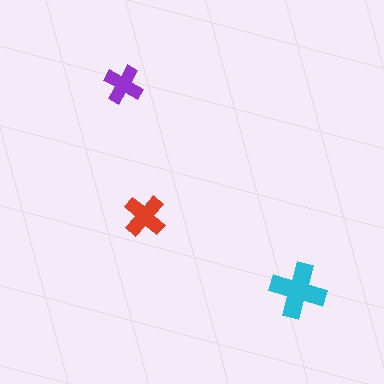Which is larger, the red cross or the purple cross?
The red one.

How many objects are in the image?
There are 3 objects in the image.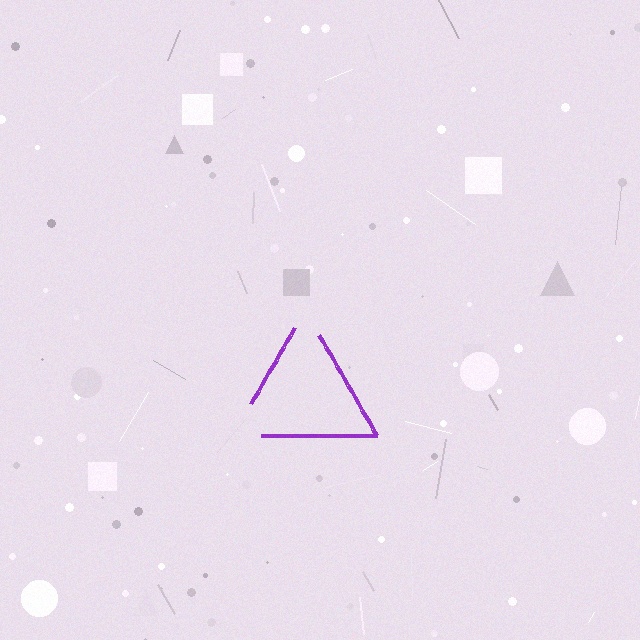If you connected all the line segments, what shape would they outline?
They would outline a triangle.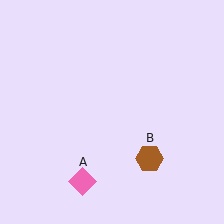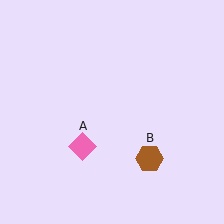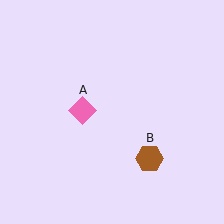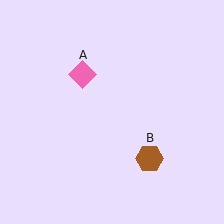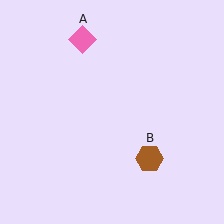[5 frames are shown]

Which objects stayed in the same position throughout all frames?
Brown hexagon (object B) remained stationary.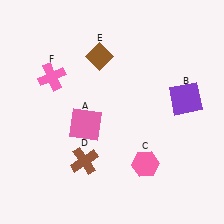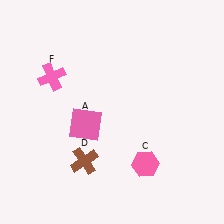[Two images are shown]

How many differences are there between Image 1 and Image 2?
There are 2 differences between the two images.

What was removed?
The brown diamond (E), the purple square (B) were removed in Image 2.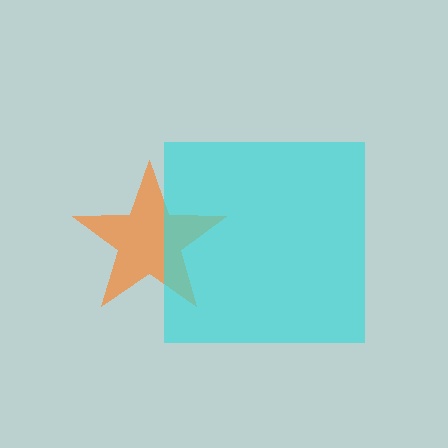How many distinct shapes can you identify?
There are 2 distinct shapes: an orange star, a cyan square.